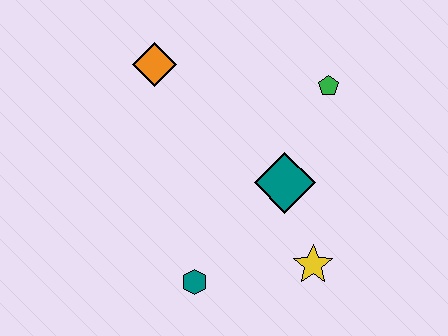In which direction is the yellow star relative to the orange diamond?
The yellow star is below the orange diamond.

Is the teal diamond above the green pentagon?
No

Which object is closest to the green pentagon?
The teal diamond is closest to the green pentagon.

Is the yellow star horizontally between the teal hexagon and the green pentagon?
Yes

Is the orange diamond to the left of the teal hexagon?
Yes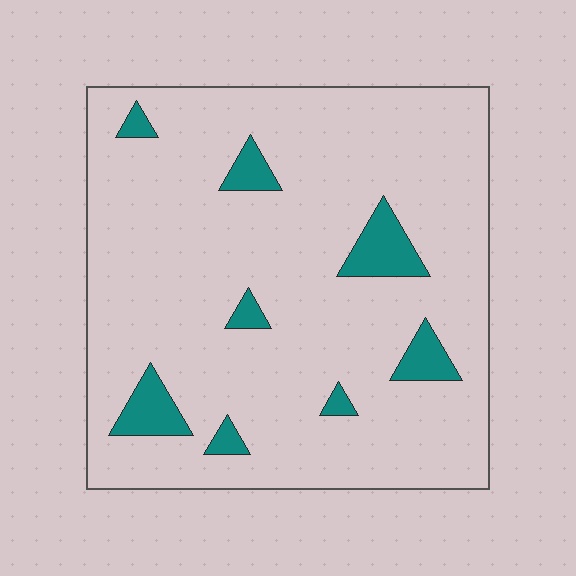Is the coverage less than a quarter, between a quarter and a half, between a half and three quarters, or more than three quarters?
Less than a quarter.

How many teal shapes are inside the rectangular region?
8.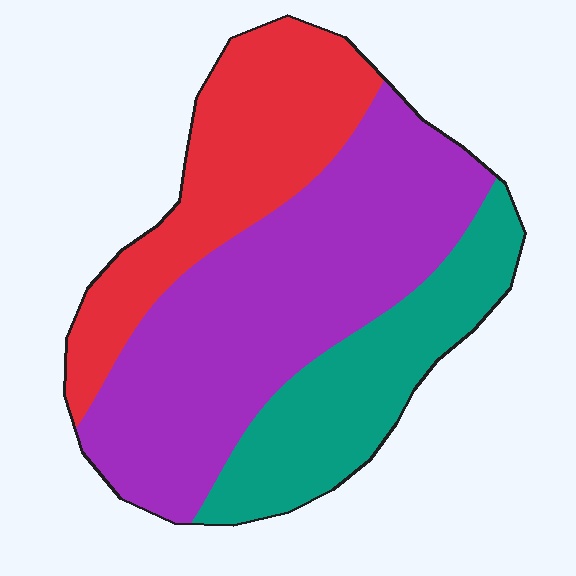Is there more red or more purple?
Purple.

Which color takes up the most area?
Purple, at roughly 50%.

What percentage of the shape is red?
Red covers 28% of the shape.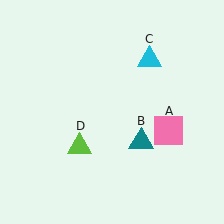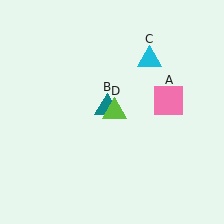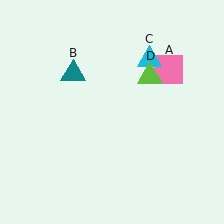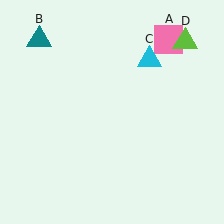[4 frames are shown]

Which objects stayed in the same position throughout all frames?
Cyan triangle (object C) remained stationary.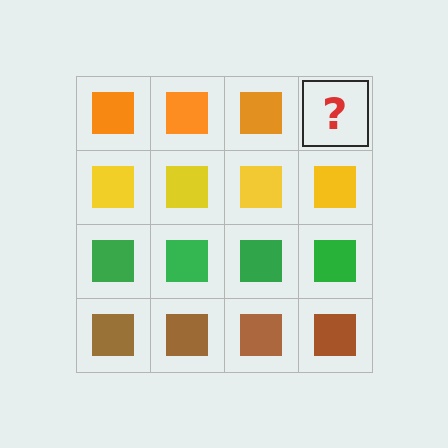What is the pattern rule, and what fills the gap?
The rule is that each row has a consistent color. The gap should be filled with an orange square.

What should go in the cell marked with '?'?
The missing cell should contain an orange square.